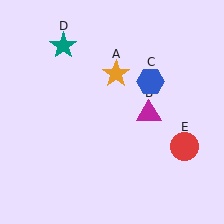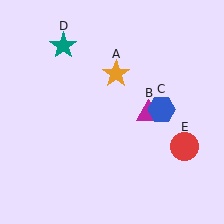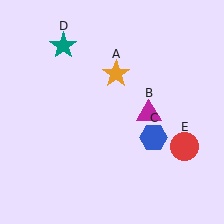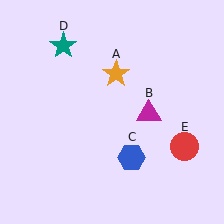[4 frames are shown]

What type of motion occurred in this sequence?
The blue hexagon (object C) rotated clockwise around the center of the scene.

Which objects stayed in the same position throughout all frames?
Orange star (object A) and magenta triangle (object B) and teal star (object D) and red circle (object E) remained stationary.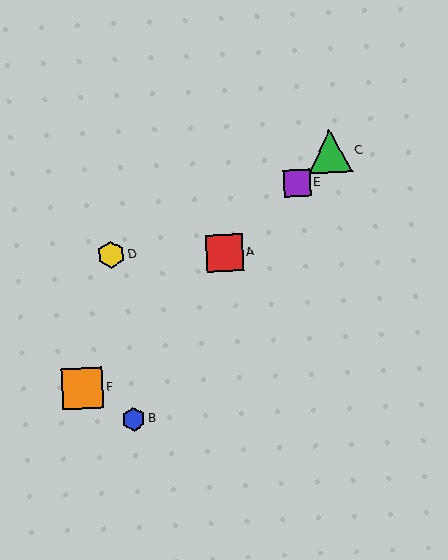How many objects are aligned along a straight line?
4 objects (A, C, E, F) are aligned along a straight line.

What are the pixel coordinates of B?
Object B is at (134, 419).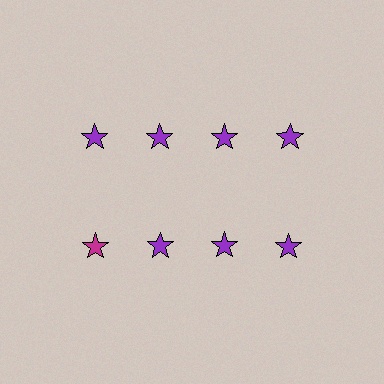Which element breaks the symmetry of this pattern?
The magenta star in the second row, leftmost column breaks the symmetry. All other shapes are purple stars.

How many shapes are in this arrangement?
There are 8 shapes arranged in a grid pattern.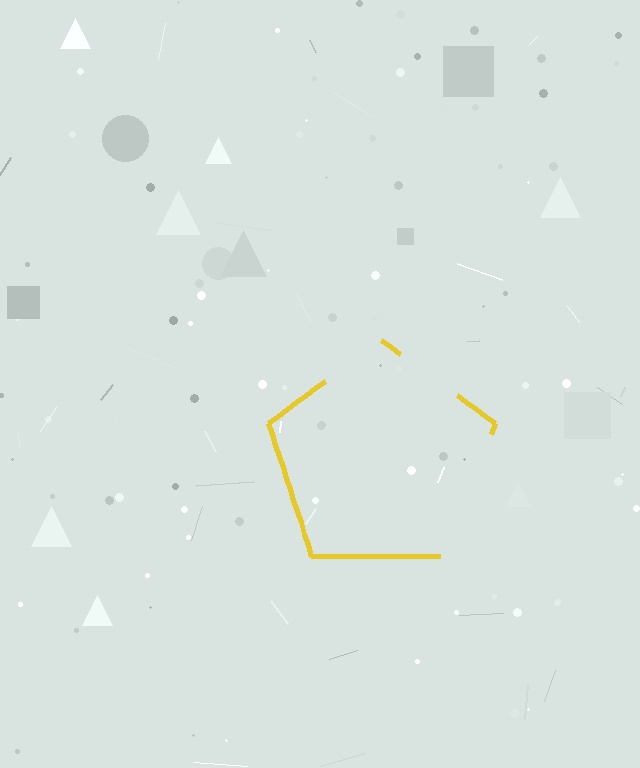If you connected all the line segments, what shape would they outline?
They would outline a pentagon.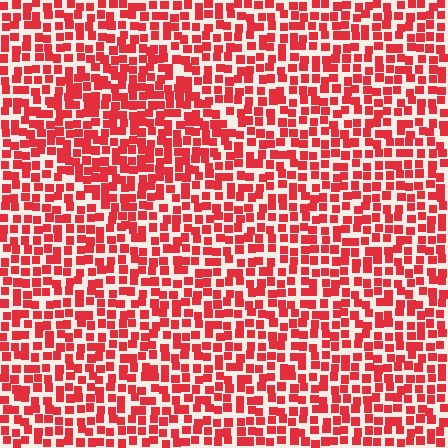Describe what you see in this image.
The image contains small red elements arranged at two different densities. A diamond-shaped region is visible where the elements are more densely packed than the surrounding area.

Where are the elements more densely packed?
The elements are more densely packed inside the diamond boundary.